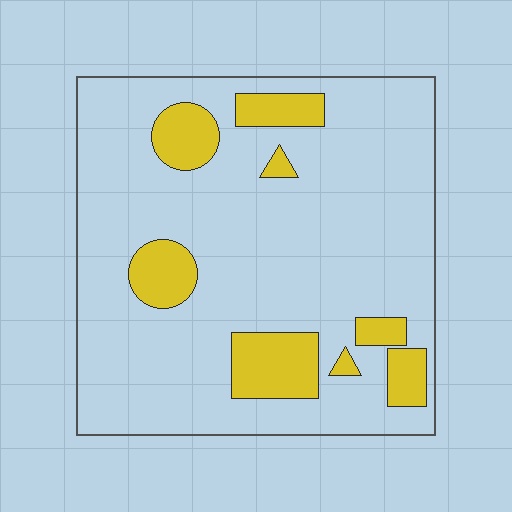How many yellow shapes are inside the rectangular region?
8.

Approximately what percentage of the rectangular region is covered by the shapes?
Approximately 15%.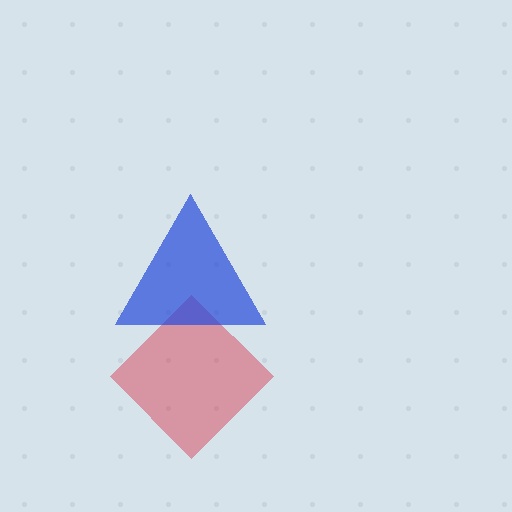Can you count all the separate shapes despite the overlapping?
Yes, there are 2 separate shapes.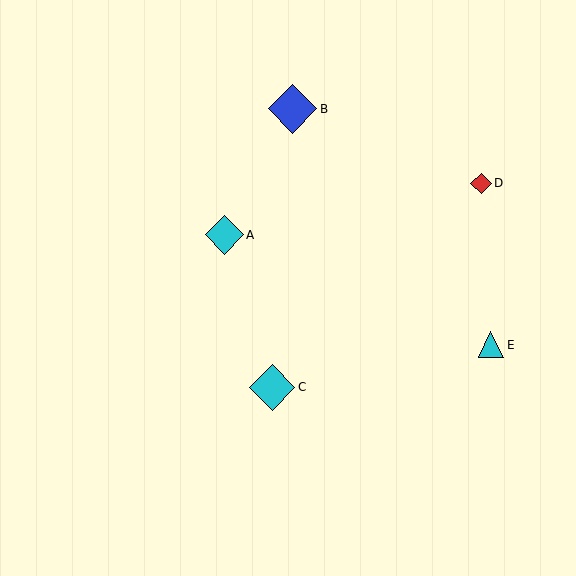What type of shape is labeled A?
Shape A is a cyan diamond.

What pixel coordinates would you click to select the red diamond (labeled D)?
Click at (481, 183) to select the red diamond D.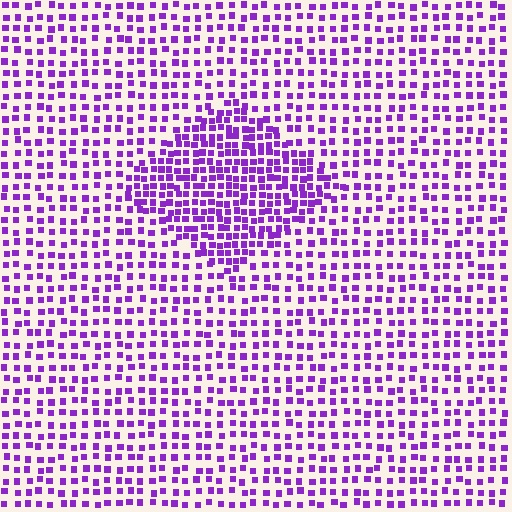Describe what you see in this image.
The image contains small purple elements arranged at two different densities. A diamond-shaped region is visible where the elements are more densely packed than the surrounding area.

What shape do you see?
I see a diamond.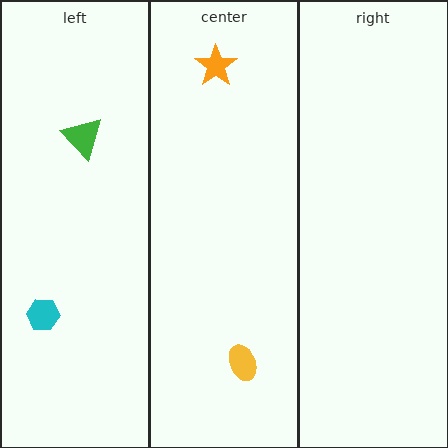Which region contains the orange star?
The center region.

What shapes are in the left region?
The green triangle, the cyan hexagon.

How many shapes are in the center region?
2.